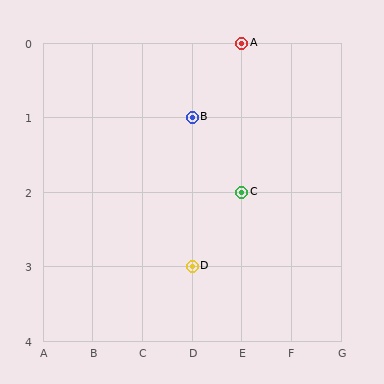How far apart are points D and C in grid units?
Points D and C are 1 column and 1 row apart (about 1.4 grid units diagonally).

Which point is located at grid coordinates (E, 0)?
Point A is at (E, 0).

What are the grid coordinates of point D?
Point D is at grid coordinates (D, 3).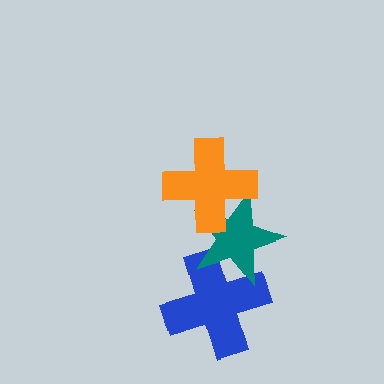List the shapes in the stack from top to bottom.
From top to bottom: the orange cross, the teal star, the blue cross.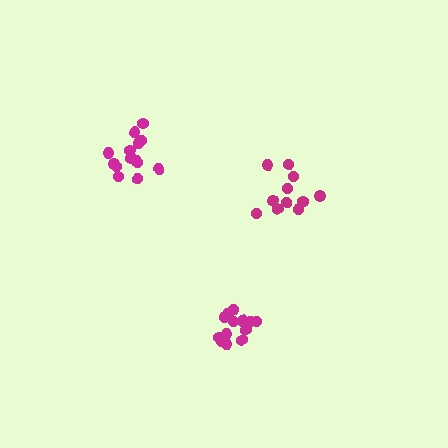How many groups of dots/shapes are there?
There are 3 groups.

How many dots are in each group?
Group 1: 11 dots, Group 2: 14 dots, Group 3: 13 dots (38 total).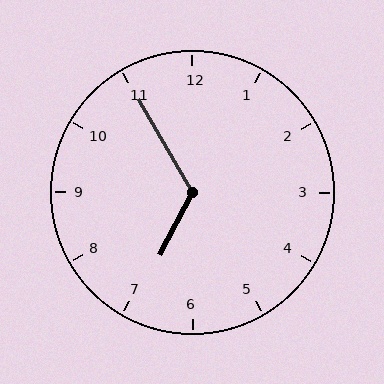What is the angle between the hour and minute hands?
Approximately 122 degrees.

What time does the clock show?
6:55.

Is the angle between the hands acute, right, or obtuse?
It is obtuse.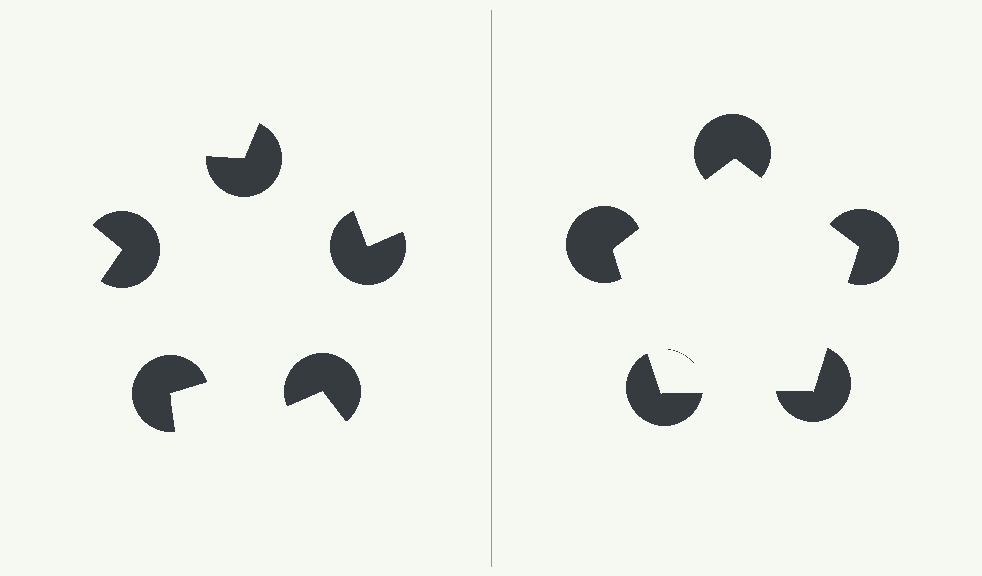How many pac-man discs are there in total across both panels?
10 — 5 on each side.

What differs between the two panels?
The pac-man discs are positioned identically on both sides; only the wedge orientations differ. On the right they align to a pentagon; on the left they are misaligned.